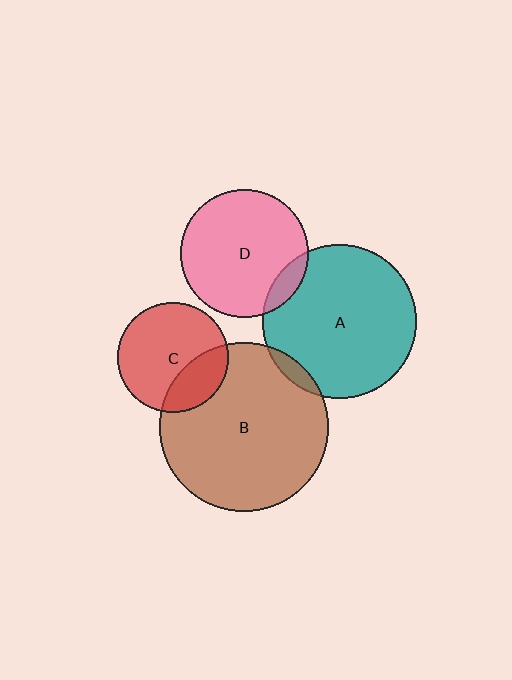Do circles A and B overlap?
Yes.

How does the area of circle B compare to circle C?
Approximately 2.3 times.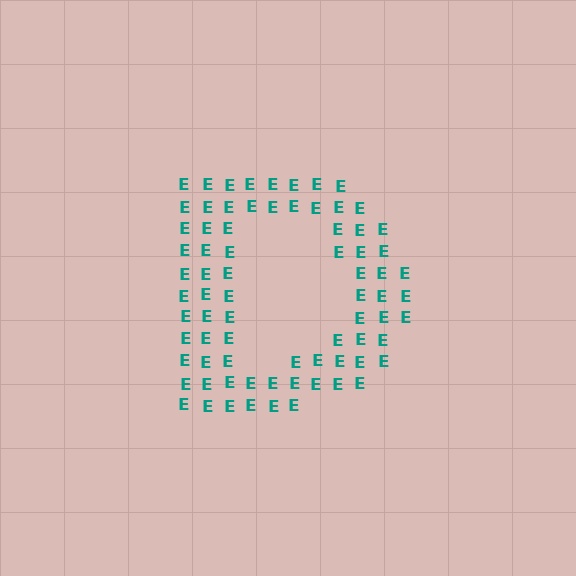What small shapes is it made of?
It is made of small letter E's.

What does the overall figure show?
The overall figure shows the letter D.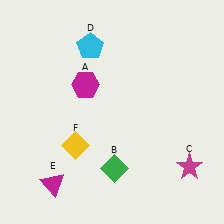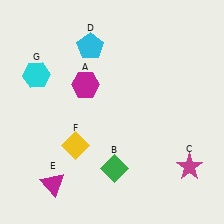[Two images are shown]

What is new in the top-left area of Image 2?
A cyan hexagon (G) was added in the top-left area of Image 2.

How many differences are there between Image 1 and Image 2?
There is 1 difference between the two images.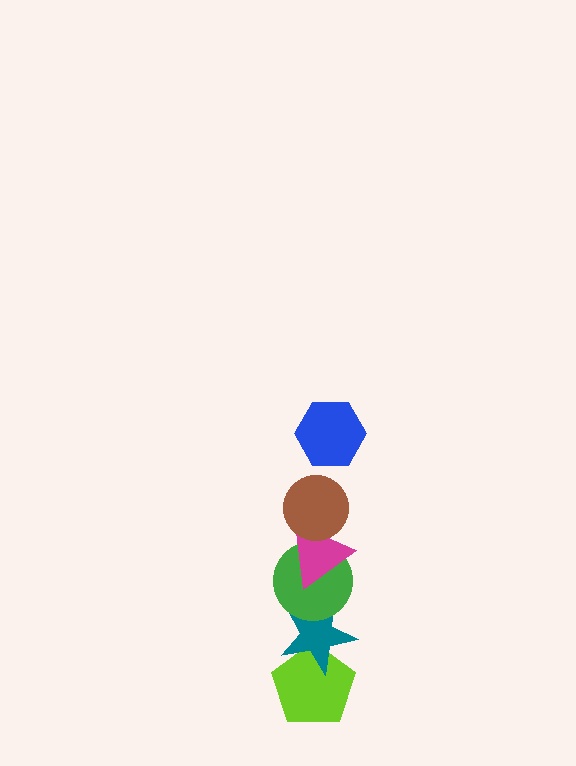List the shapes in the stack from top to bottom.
From top to bottom: the blue hexagon, the brown circle, the magenta triangle, the green circle, the teal star, the lime pentagon.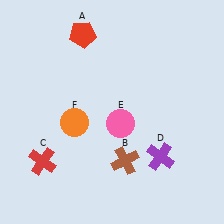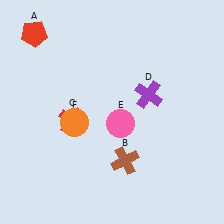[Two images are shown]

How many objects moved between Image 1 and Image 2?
3 objects moved between the two images.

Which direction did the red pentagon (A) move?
The red pentagon (A) moved left.